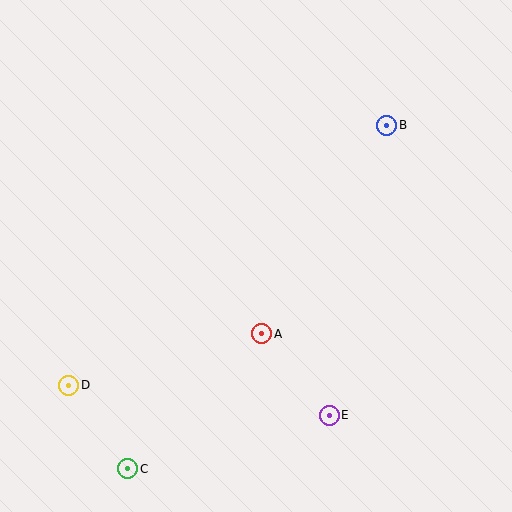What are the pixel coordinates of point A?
Point A is at (262, 334).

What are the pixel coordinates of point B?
Point B is at (387, 125).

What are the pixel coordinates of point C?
Point C is at (128, 469).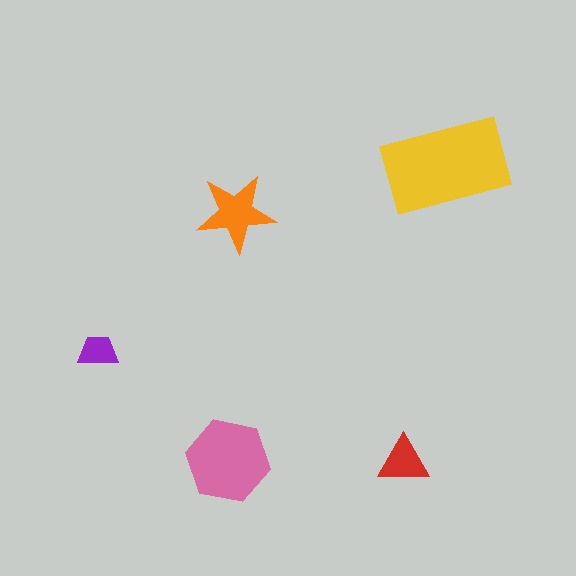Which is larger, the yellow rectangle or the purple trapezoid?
The yellow rectangle.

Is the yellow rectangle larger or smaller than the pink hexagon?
Larger.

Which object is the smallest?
The purple trapezoid.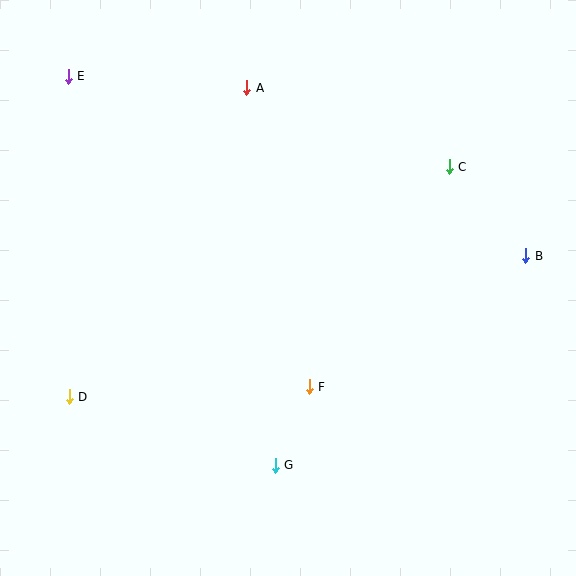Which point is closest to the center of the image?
Point F at (309, 387) is closest to the center.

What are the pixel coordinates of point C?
Point C is at (449, 167).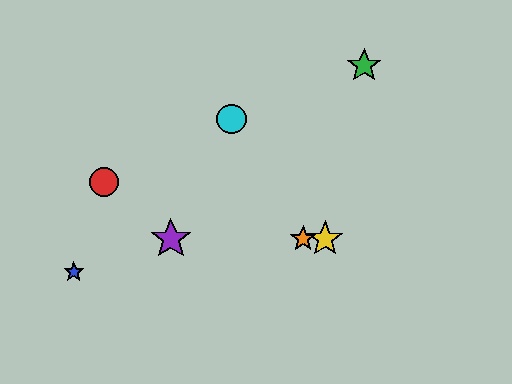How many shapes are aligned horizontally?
3 shapes (the yellow star, the purple star, the orange star) are aligned horizontally.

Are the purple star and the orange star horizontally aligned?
Yes, both are at y≈239.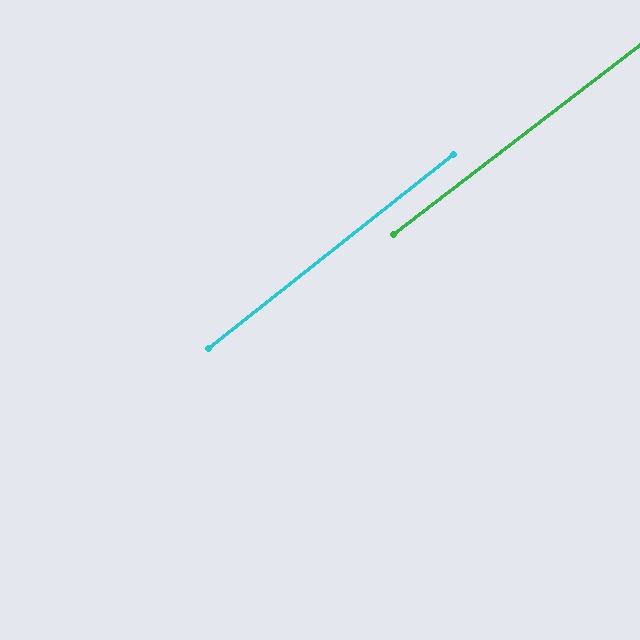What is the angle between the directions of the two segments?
Approximately 1 degree.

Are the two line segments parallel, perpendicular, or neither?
Parallel — their directions differ by only 0.7°.